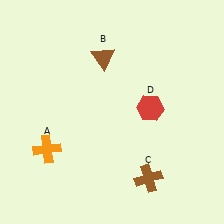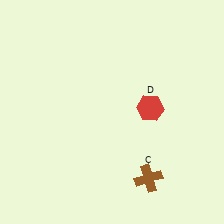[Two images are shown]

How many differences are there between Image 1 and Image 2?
There are 2 differences between the two images.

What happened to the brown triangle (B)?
The brown triangle (B) was removed in Image 2. It was in the top-left area of Image 1.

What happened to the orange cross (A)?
The orange cross (A) was removed in Image 2. It was in the bottom-left area of Image 1.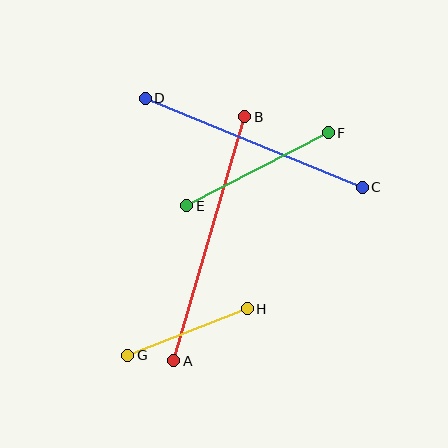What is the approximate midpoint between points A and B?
The midpoint is at approximately (209, 239) pixels.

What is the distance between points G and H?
The distance is approximately 128 pixels.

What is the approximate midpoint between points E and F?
The midpoint is at approximately (258, 169) pixels.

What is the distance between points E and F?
The distance is approximately 159 pixels.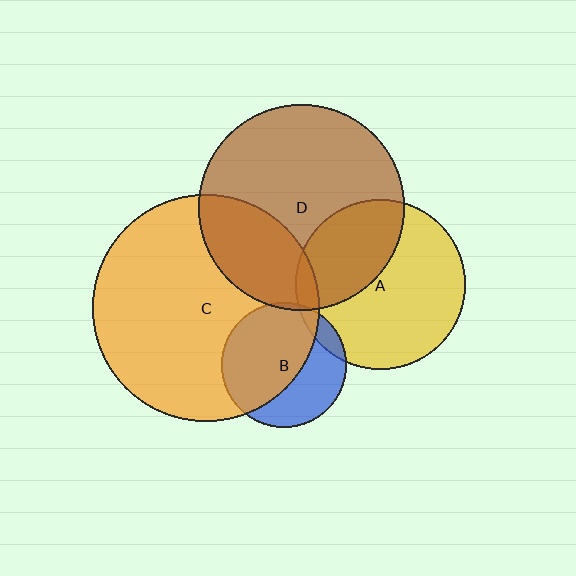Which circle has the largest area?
Circle C (orange).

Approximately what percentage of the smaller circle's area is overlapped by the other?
Approximately 25%.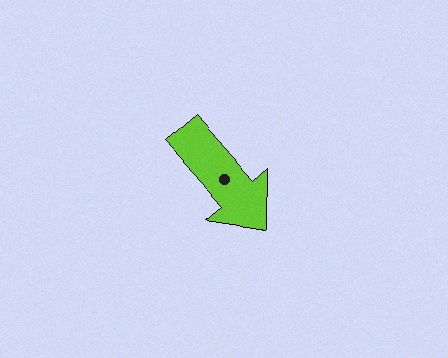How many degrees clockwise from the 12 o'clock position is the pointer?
Approximately 139 degrees.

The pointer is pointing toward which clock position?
Roughly 5 o'clock.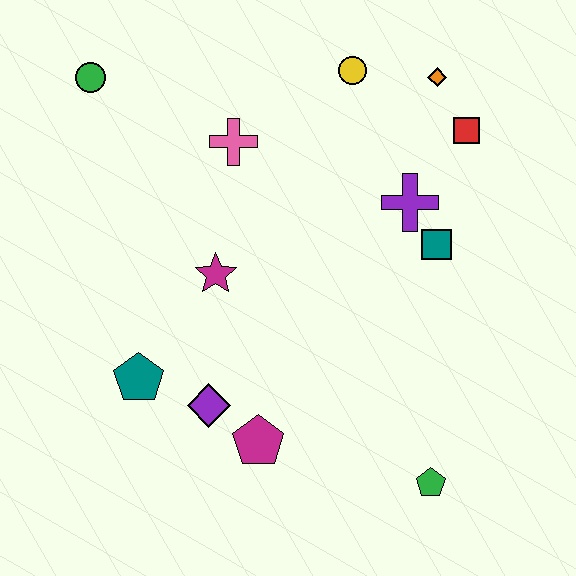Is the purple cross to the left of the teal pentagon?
No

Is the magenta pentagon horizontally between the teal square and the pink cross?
Yes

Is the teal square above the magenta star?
Yes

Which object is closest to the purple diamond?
The magenta pentagon is closest to the purple diamond.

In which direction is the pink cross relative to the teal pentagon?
The pink cross is above the teal pentagon.